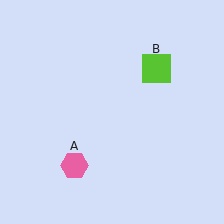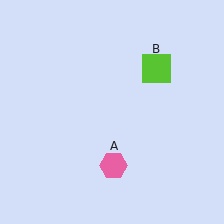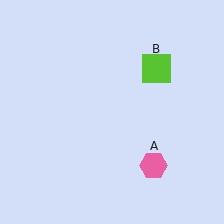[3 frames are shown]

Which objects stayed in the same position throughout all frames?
Lime square (object B) remained stationary.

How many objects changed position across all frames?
1 object changed position: pink hexagon (object A).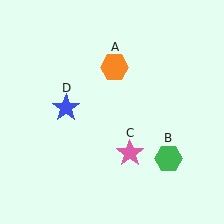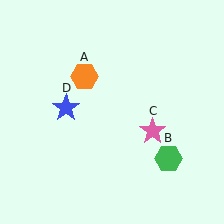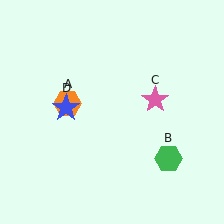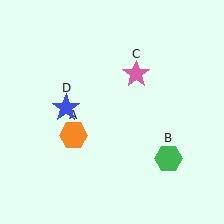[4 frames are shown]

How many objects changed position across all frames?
2 objects changed position: orange hexagon (object A), pink star (object C).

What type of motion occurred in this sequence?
The orange hexagon (object A), pink star (object C) rotated counterclockwise around the center of the scene.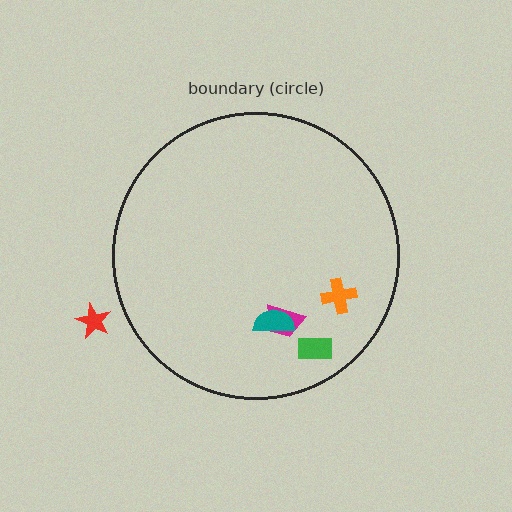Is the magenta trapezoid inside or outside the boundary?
Inside.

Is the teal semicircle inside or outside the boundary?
Inside.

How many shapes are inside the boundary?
4 inside, 1 outside.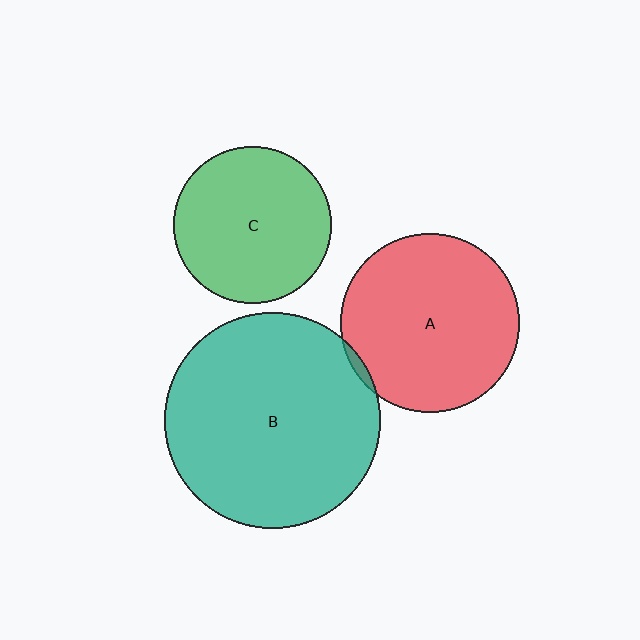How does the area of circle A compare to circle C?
Approximately 1.3 times.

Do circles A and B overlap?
Yes.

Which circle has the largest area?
Circle B (teal).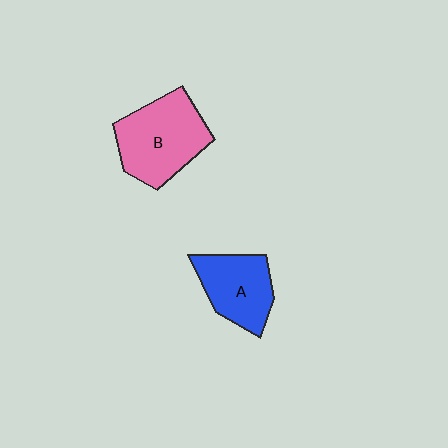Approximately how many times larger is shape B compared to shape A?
Approximately 1.3 times.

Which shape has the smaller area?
Shape A (blue).